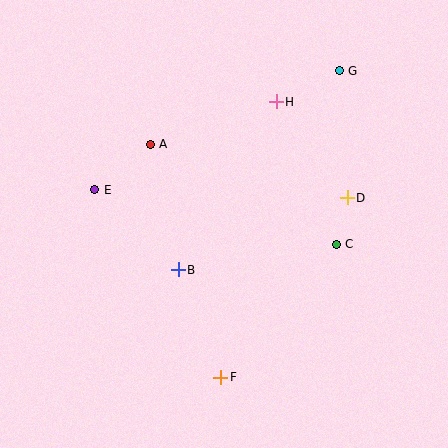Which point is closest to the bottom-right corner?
Point C is closest to the bottom-right corner.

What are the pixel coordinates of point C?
Point C is at (336, 244).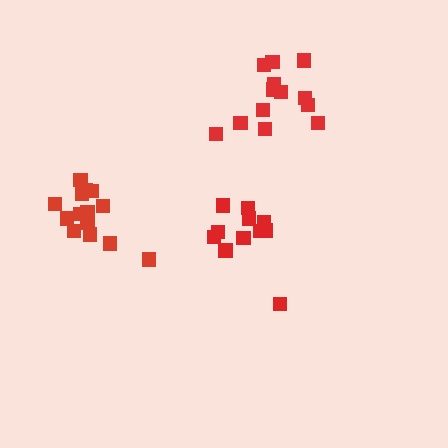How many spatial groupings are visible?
There are 3 spatial groupings.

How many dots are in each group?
Group 1: 11 dots, Group 2: 14 dots, Group 3: 13 dots (38 total).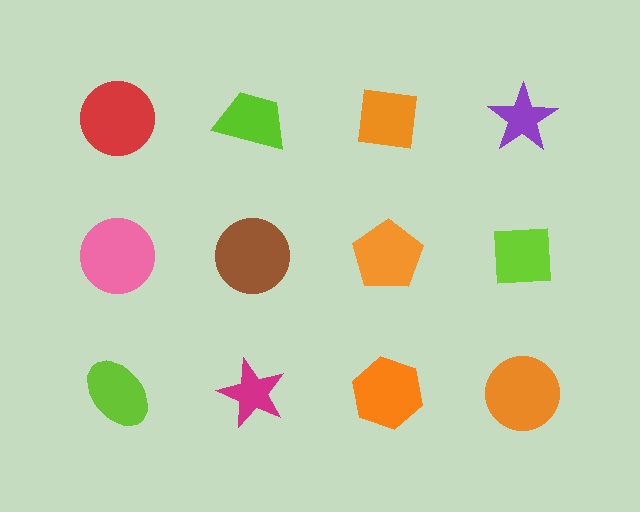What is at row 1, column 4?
A purple star.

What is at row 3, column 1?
A lime ellipse.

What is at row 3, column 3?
An orange hexagon.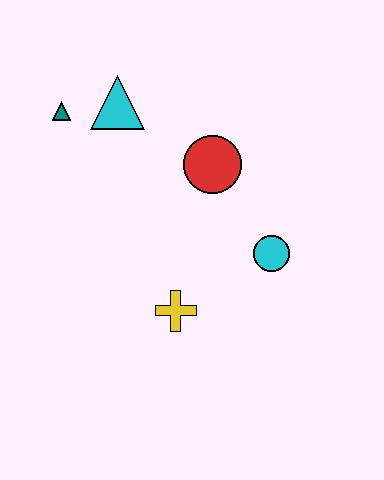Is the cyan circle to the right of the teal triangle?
Yes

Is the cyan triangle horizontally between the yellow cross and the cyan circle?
No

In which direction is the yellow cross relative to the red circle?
The yellow cross is below the red circle.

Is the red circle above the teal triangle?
No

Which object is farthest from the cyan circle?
The teal triangle is farthest from the cyan circle.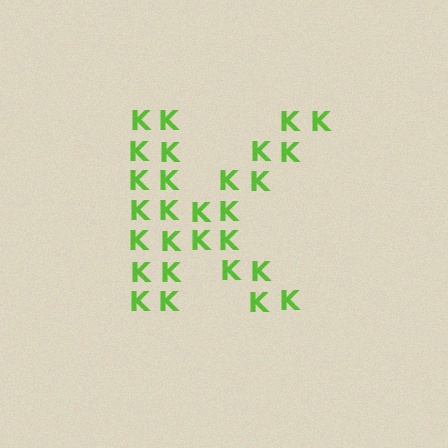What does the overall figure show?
The overall figure shows the letter K.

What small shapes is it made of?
It is made of small letter K's.